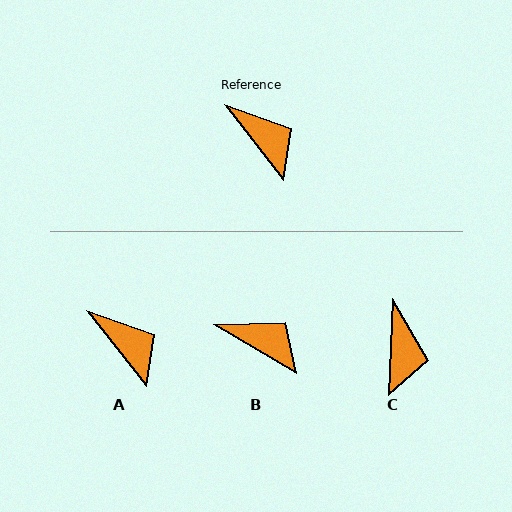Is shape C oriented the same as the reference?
No, it is off by about 40 degrees.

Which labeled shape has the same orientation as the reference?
A.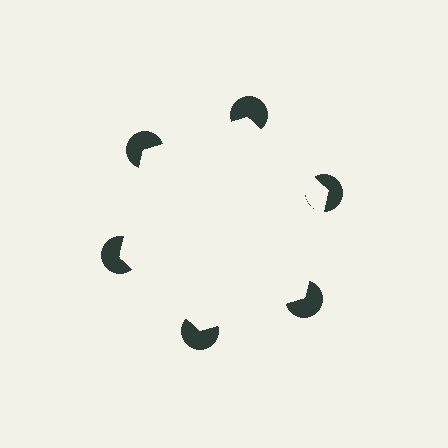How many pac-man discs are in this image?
There are 6 — one at each vertex of the illusory hexagon.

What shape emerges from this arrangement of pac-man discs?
An illusory hexagon — its edges are inferred from the aligned wedge cuts in the pac-man discs, not physically drawn.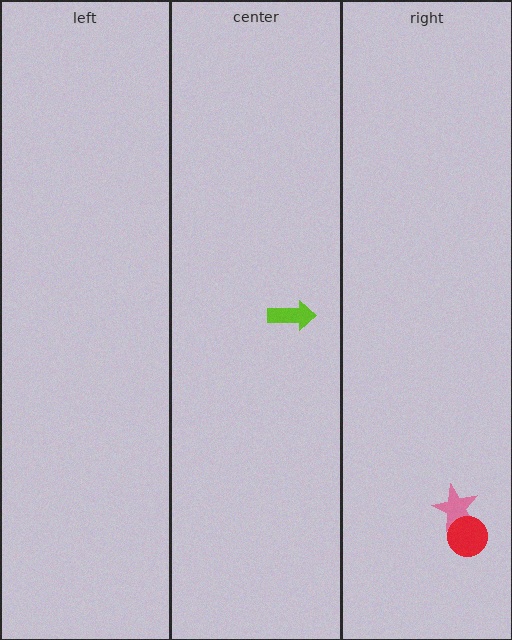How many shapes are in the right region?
2.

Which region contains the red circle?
The right region.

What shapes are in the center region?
The lime arrow.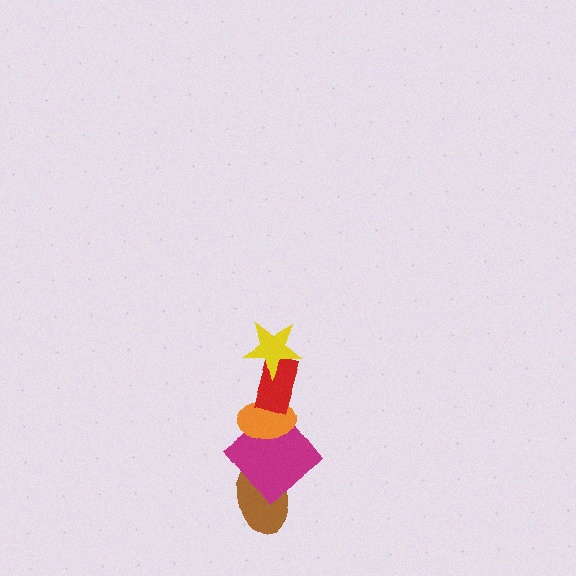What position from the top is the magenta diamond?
The magenta diamond is 4th from the top.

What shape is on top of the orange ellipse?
The red rectangle is on top of the orange ellipse.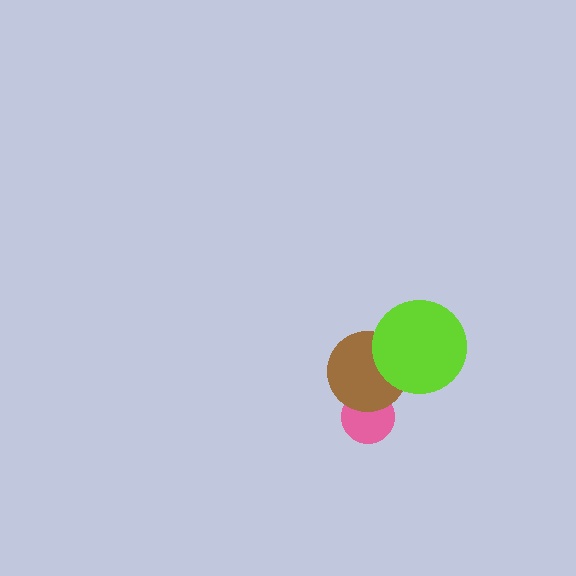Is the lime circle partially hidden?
No, no other shape covers it.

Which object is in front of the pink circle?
The brown circle is in front of the pink circle.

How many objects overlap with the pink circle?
1 object overlaps with the pink circle.